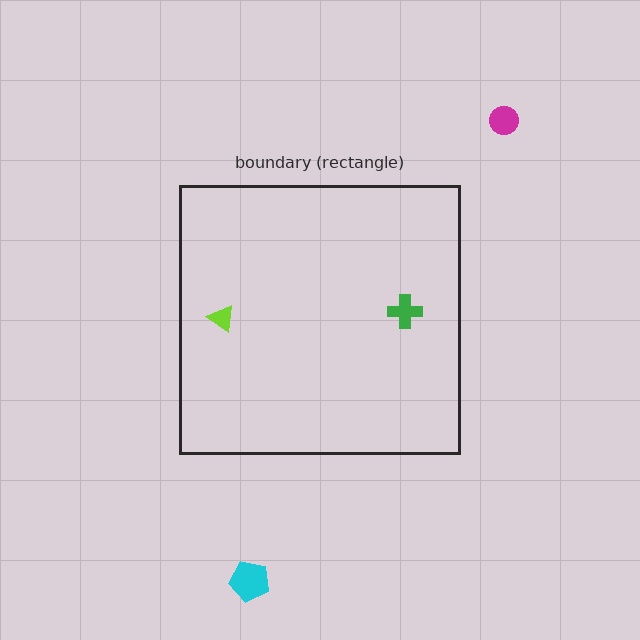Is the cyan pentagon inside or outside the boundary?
Outside.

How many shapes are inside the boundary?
2 inside, 2 outside.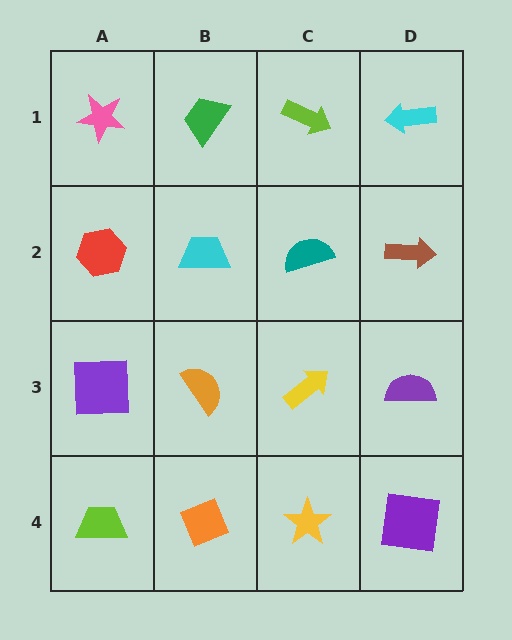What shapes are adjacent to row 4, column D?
A purple semicircle (row 3, column D), a yellow star (row 4, column C).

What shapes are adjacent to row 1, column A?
A red hexagon (row 2, column A), a green trapezoid (row 1, column B).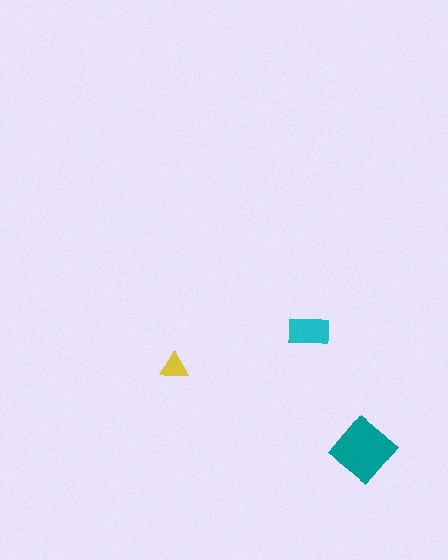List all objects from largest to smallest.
The teal diamond, the cyan rectangle, the yellow triangle.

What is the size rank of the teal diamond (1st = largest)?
1st.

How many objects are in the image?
There are 3 objects in the image.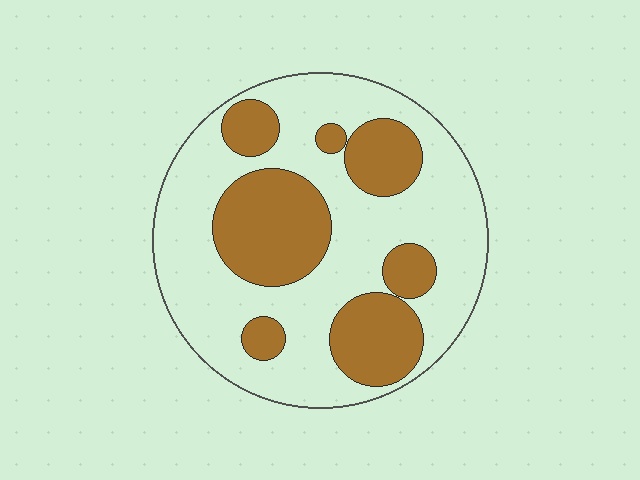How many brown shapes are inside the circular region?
7.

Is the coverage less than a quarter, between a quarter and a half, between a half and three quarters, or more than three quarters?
Between a quarter and a half.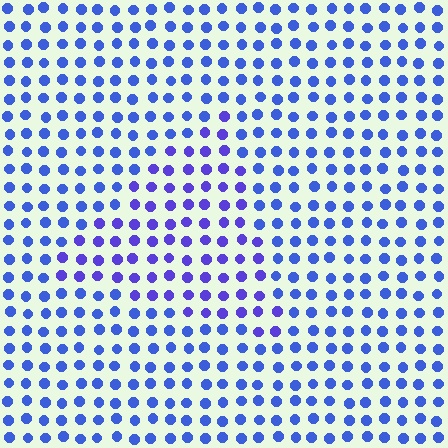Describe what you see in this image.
The image is filled with small blue elements in a uniform arrangement. A triangle-shaped region is visible where the elements are tinted to a slightly different hue, forming a subtle color boundary.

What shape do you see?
I see a triangle.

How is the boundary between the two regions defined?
The boundary is defined purely by a slight shift in hue (about 24 degrees). Spacing, size, and orientation are identical on both sides.